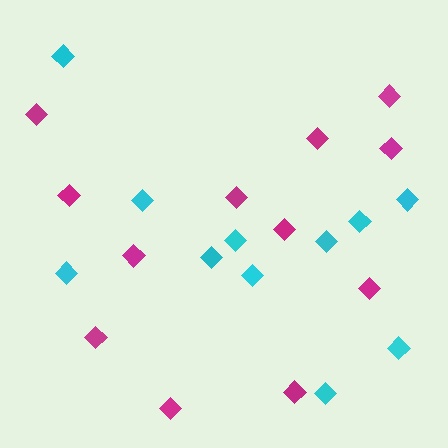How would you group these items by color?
There are 2 groups: one group of magenta diamonds (12) and one group of cyan diamonds (11).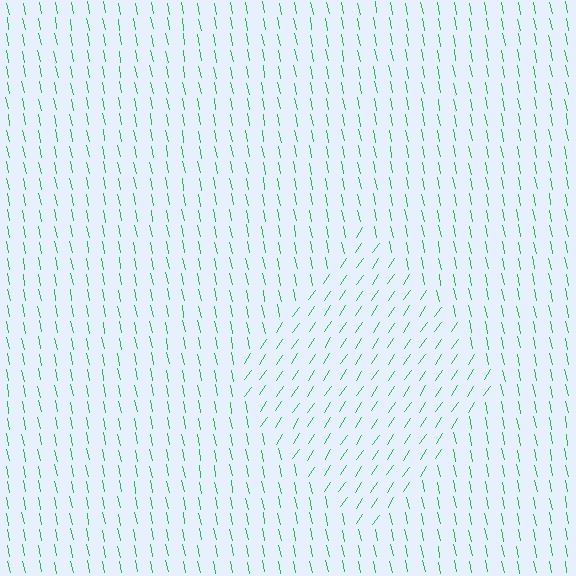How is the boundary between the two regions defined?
The boundary is defined purely by a change in line orientation (approximately 45 degrees difference). All lines are the same color and thickness.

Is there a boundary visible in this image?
Yes, there is a texture boundary formed by a change in line orientation.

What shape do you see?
I see a diamond.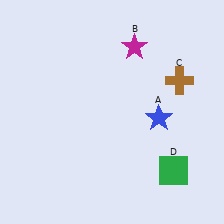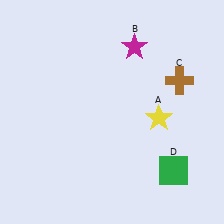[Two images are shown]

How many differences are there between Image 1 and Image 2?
There is 1 difference between the two images.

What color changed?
The star (A) changed from blue in Image 1 to yellow in Image 2.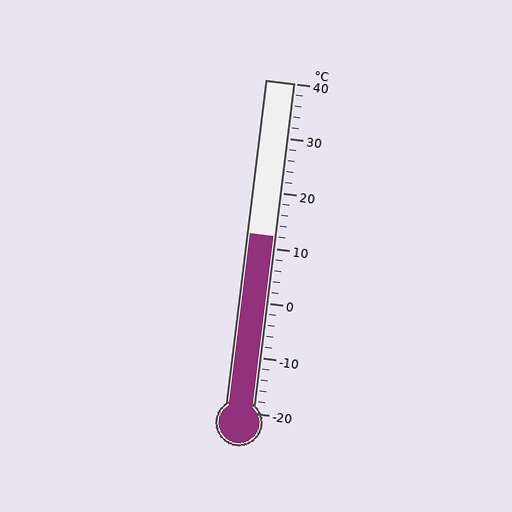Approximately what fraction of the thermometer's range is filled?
The thermometer is filled to approximately 55% of its range.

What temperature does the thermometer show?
The thermometer shows approximately 12°C.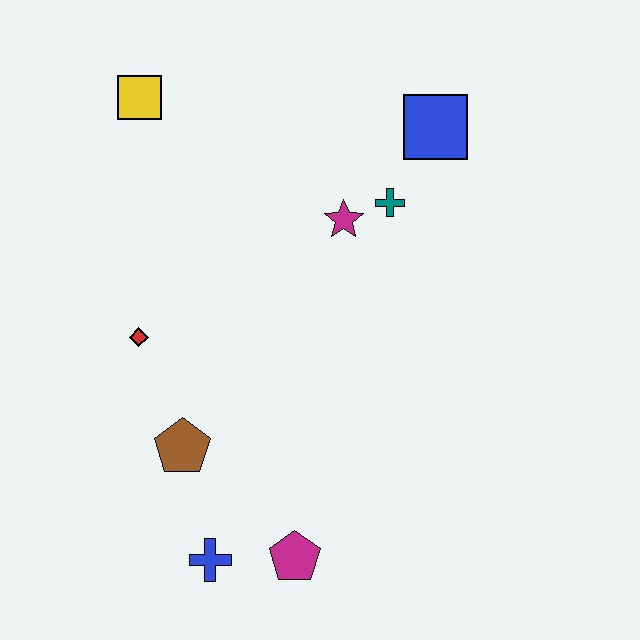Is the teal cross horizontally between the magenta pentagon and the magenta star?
No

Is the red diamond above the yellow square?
No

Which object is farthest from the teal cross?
The blue cross is farthest from the teal cross.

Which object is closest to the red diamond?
The brown pentagon is closest to the red diamond.